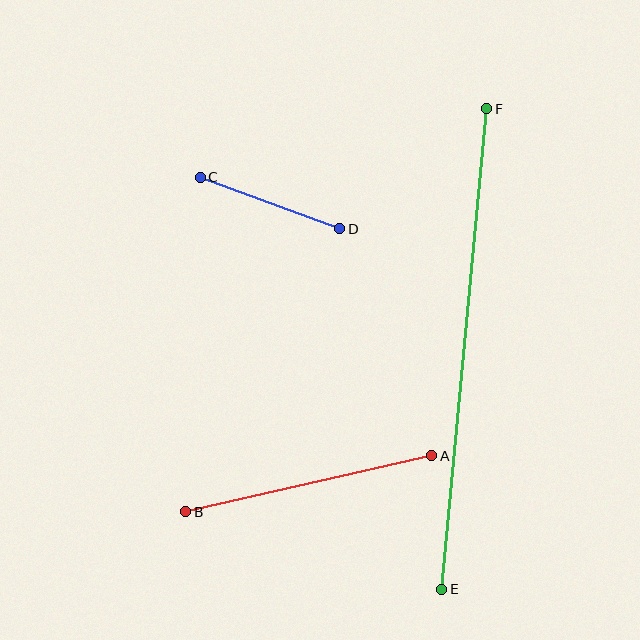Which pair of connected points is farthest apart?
Points E and F are farthest apart.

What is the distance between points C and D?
The distance is approximately 149 pixels.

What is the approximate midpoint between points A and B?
The midpoint is at approximately (309, 484) pixels.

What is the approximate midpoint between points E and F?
The midpoint is at approximately (464, 349) pixels.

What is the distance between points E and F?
The distance is approximately 482 pixels.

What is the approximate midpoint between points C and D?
The midpoint is at approximately (270, 203) pixels.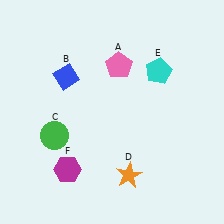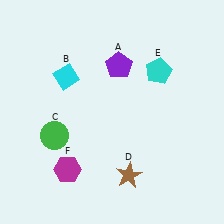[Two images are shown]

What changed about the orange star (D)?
In Image 1, D is orange. In Image 2, it changed to brown.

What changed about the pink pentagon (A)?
In Image 1, A is pink. In Image 2, it changed to purple.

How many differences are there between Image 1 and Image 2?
There are 3 differences between the two images.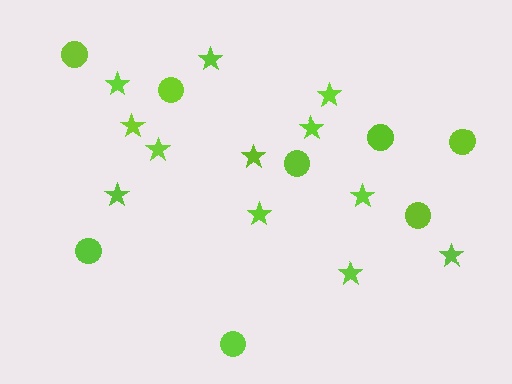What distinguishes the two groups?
There are 2 groups: one group of circles (8) and one group of stars (12).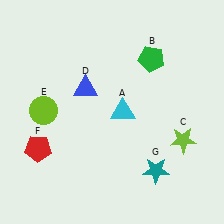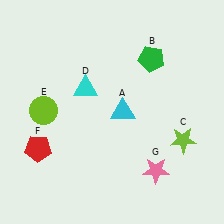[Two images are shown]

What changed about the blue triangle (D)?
In Image 1, D is blue. In Image 2, it changed to cyan.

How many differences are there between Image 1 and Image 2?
There are 2 differences between the two images.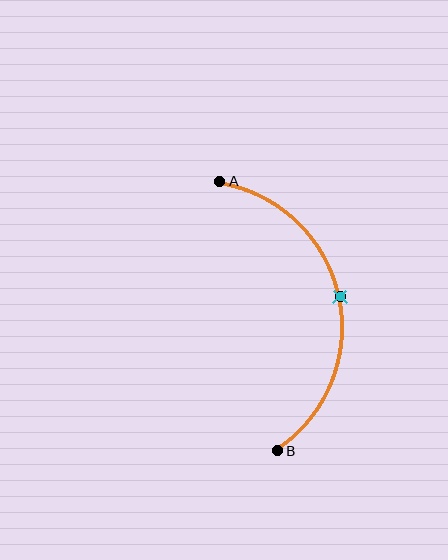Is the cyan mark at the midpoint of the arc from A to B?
Yes. The cyan mark lies on the arc at equal arc-length from both A and B — it is the arc midpoint.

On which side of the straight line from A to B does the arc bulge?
The arc bulges to the right of the straight line connecting A and B.